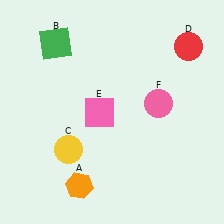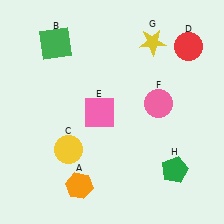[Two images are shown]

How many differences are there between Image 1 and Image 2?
There are 2 differences between the two images.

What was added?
A yellow star (G), a green pentagon (H) were added in Image 2.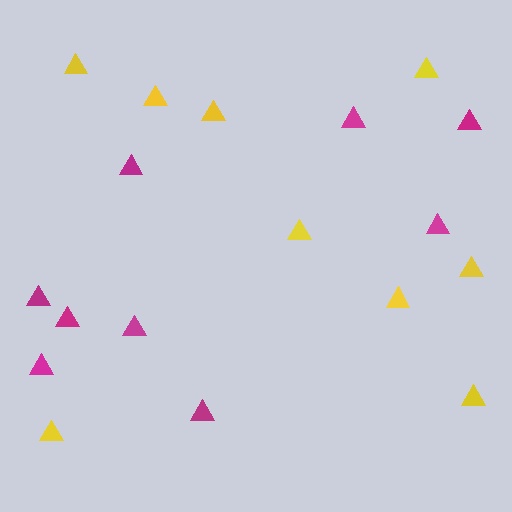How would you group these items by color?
There are 2 groups: one group of magenta triangles (9) and one group of yellow triangles (9).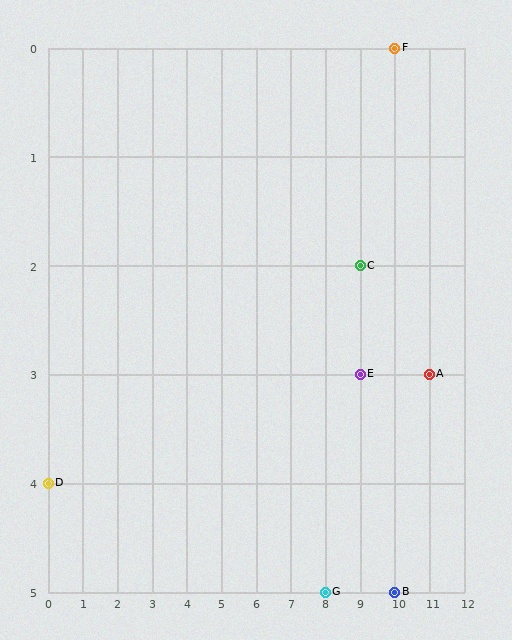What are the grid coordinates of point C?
Point C is at grid coordinates (9, 2).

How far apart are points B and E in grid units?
Points B and E are 1 column and 2 rows apart (about 2.2 grid units diagonally).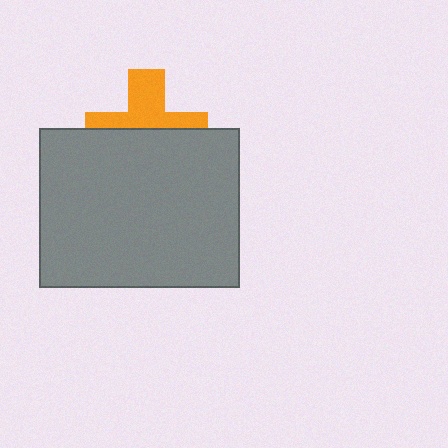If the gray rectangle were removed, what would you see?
You would see the complete orange cross.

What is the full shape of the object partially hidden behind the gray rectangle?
The partially hidden object is an orange cross.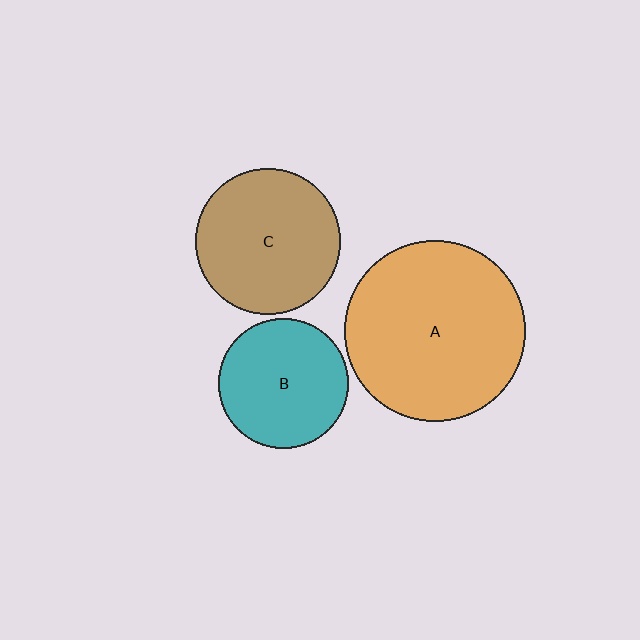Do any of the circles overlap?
No, none of the circles overlap.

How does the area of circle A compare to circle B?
Approximately 1.9 times.